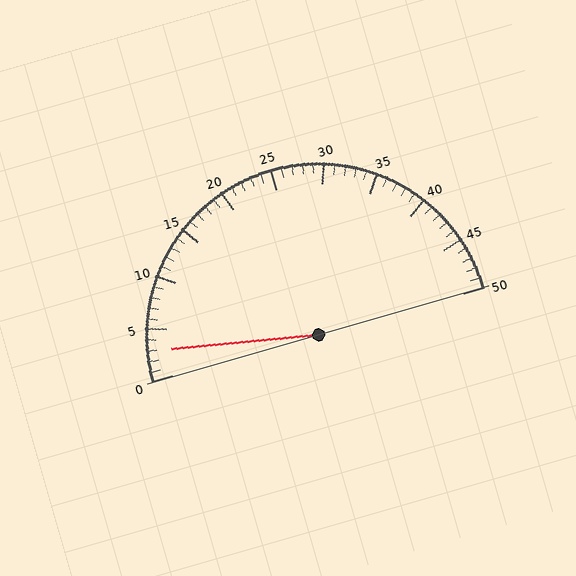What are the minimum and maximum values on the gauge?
The gauge ranges from 0 to 50.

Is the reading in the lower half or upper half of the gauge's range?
The reading is in the lower half of the range (0 to 50).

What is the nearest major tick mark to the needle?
The nearest major tick mark is 5.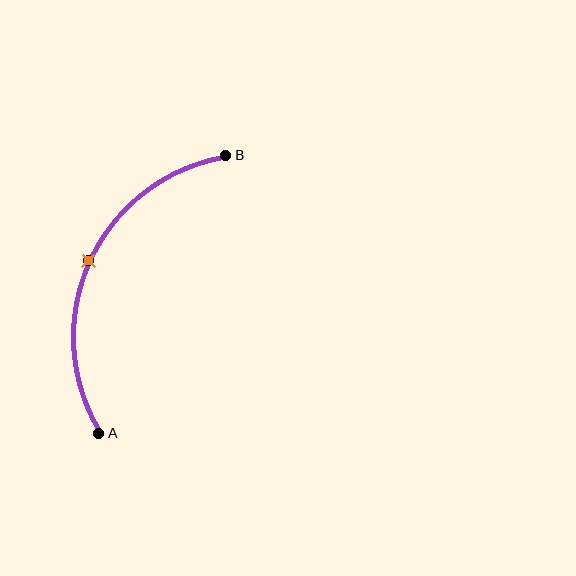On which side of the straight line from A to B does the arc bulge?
The arc bulges to the left of the straight line connecting A and B.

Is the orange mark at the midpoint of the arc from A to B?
Yes. The orange mark lies on the arc at equal arc-length from both A and B — it is the arc midpoint.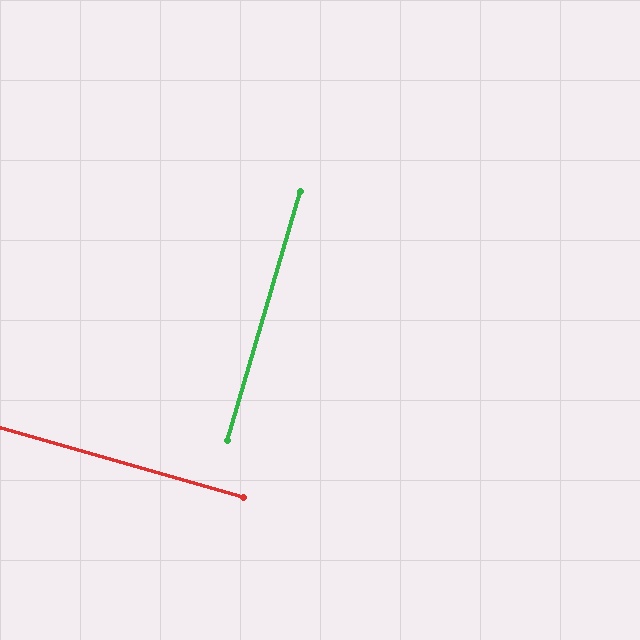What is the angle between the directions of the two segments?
Approximately 90 degrees.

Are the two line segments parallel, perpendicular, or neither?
Perpendicular — they meet at approximately 90°.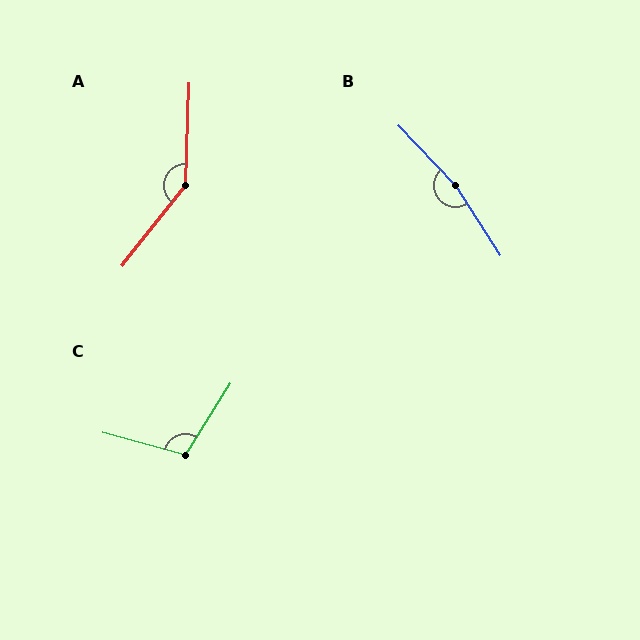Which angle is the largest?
B, at approximately 169 degrees.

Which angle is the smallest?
C, at approximately 107 degrees.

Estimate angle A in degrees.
Approximately 144 degrees.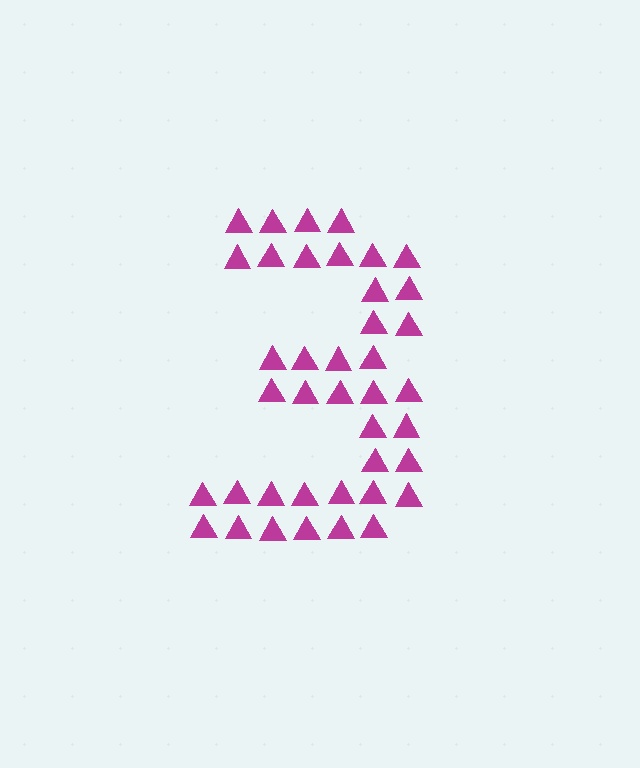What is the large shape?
The large shape is the digit 3.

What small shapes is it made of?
It is made of small triangles.